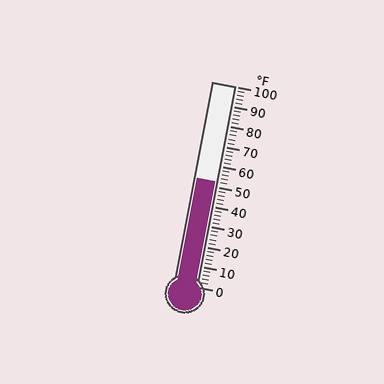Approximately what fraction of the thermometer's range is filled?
The thermometer is filled to approximately 50% of its range.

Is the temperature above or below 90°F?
The temperature is below 90°F.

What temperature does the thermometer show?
The thermometer shows approximately 52°F.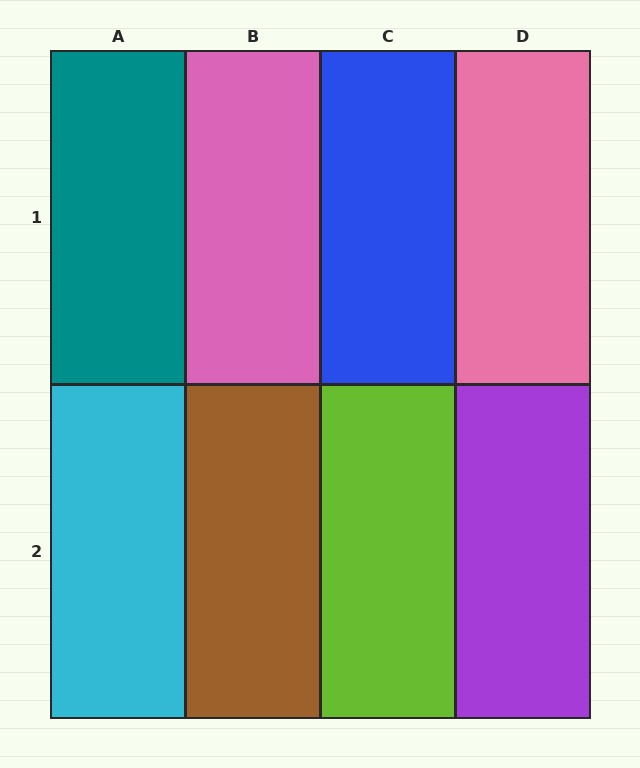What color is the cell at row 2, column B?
Brown.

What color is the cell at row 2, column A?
Cyan.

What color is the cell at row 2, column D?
Purple.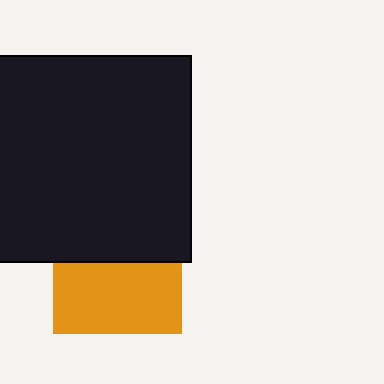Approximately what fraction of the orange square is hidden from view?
Roughly 45% of the orange square is hidden behind the black square.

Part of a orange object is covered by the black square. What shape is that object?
It is a square.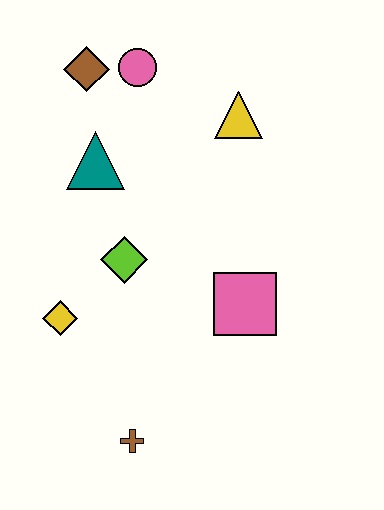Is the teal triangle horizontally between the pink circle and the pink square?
No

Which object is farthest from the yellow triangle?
The brown cross is farthest from the yellow triangle.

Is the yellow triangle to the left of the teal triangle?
No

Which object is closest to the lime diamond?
The yellow diamond is closest to the lime diamond.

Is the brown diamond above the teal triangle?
Yes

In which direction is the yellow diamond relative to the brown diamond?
The yellow diamond is below the brown diamond.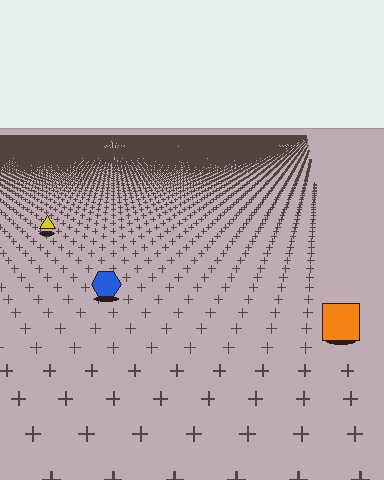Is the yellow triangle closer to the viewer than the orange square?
No. The orange square is closer — you can tell from the texture gradient: the ground texture is coarser near it.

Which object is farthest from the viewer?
The yellow triangle is farthest from the viewer. It appears smaller and the ground texture around it is denser.